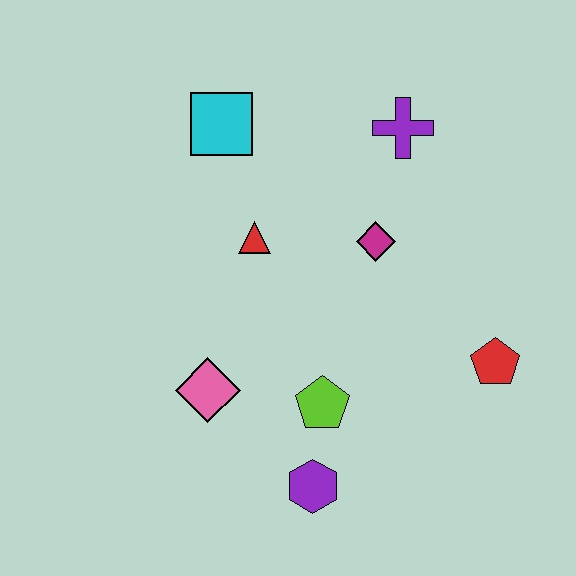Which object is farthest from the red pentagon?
The cyan square is farthest from the red pentagon.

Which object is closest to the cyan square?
The red triangle is closest to the cyan square.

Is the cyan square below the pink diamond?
No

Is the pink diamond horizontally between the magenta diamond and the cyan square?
No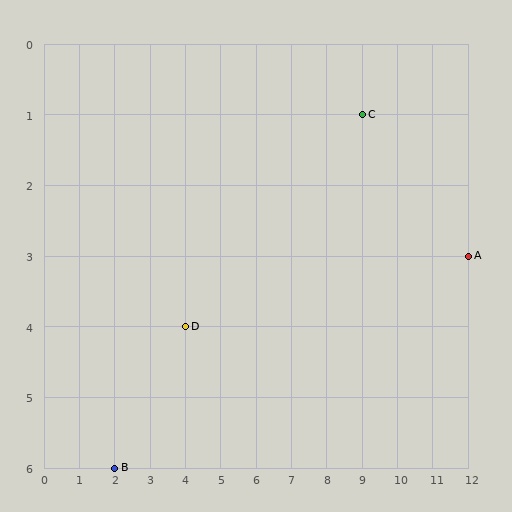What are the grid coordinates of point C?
Point C is at grid coordinates (9, 1).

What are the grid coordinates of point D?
Point D is at grid coordinates (4, 4).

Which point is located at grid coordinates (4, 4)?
Point D is at (4, 4).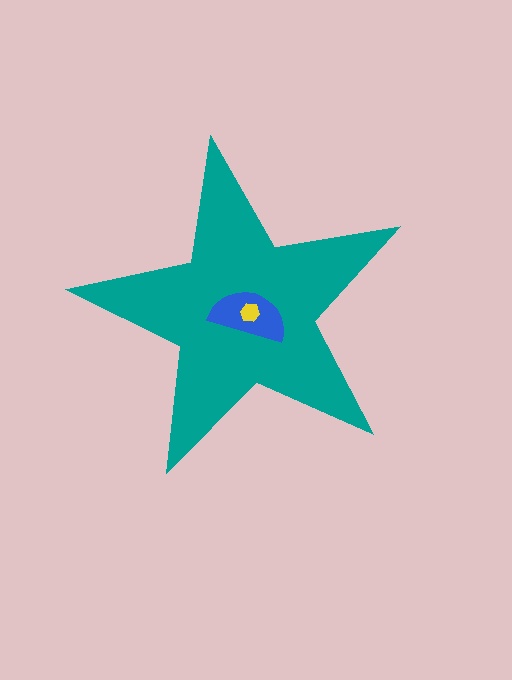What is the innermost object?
The yellow hexagon.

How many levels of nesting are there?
3.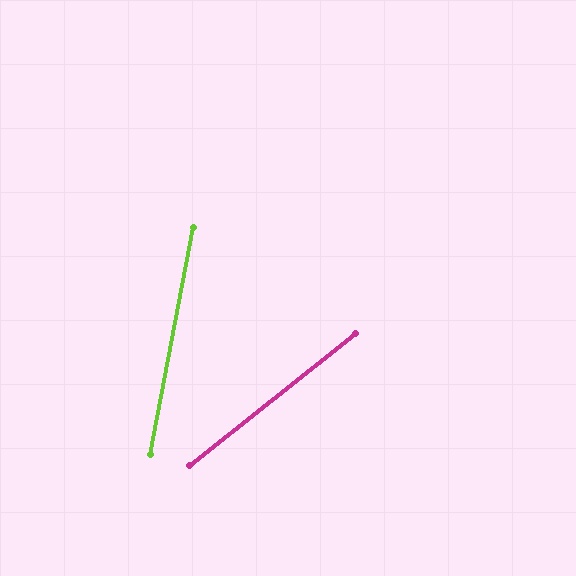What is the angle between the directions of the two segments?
Approximately 41 degrees.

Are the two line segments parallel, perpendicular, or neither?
Neither parallel nor perpendicular — they differ by about 41°.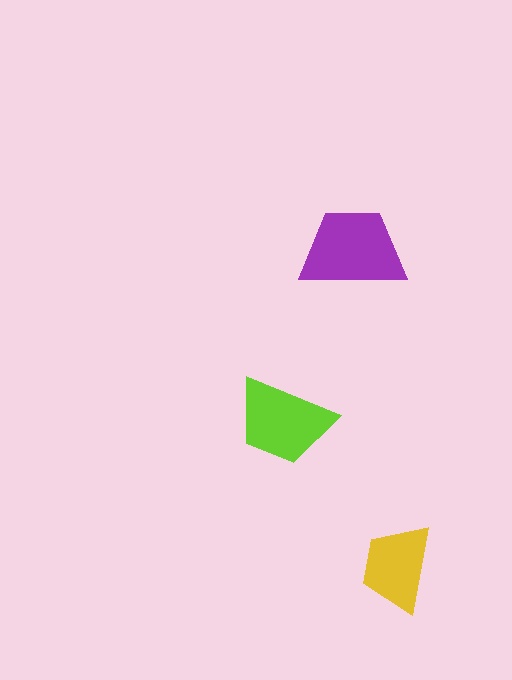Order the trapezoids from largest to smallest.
the purple one, the lime one, the yellow one.